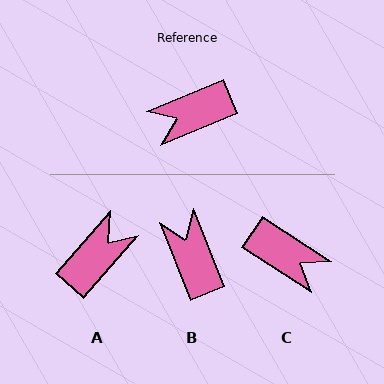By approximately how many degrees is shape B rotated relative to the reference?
Approximately 91 degrees clockwise.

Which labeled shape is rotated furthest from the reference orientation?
A, about 154 degrees away.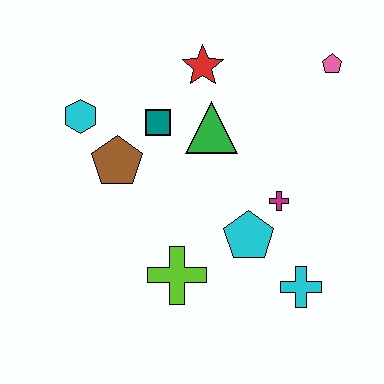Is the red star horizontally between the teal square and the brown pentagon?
No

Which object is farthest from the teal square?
The cyan cross is farthest from the teal square.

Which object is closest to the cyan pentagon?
The magenta cross is closest to the cyan pentagon.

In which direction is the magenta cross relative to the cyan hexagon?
The magenta cross is to the right of the cyan hexagon.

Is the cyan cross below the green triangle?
Yes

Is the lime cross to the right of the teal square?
Yes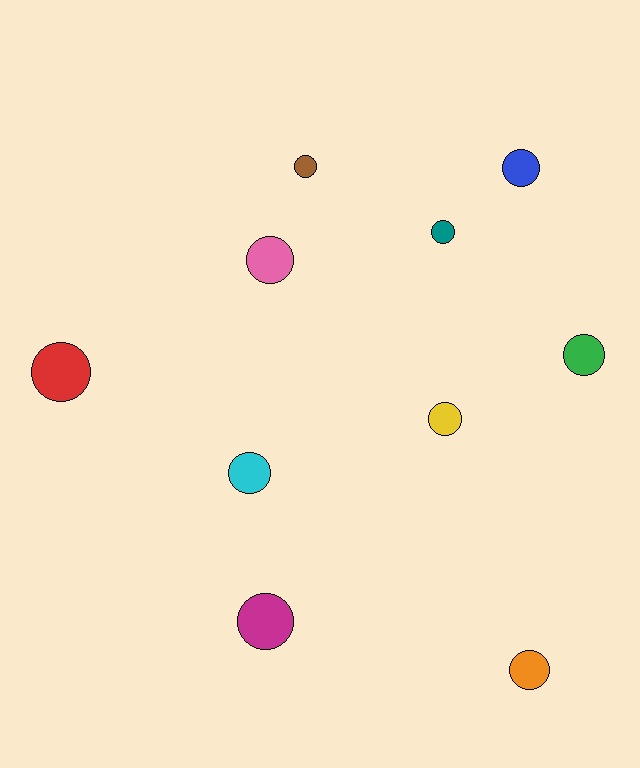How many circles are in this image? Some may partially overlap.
There are 10 circles.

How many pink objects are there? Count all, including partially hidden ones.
There is 1 pink object.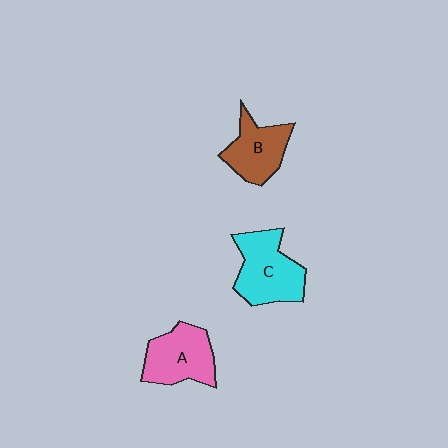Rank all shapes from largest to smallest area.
From largest to smallest: C (cyan), A (pink), B (brown).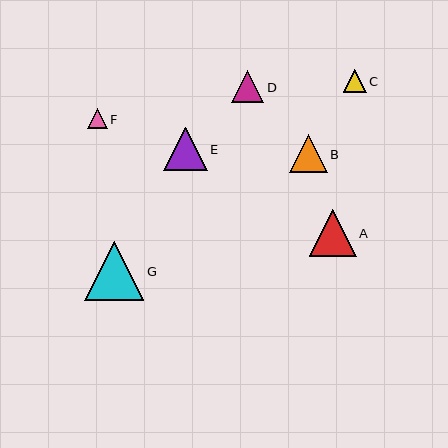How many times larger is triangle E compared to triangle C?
Triangle E is approximately 1.9 times the size of triangle C.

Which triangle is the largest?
Triangle G is the largest with a size of approximately 59 pixels.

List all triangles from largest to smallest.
From largest to smallest: G, A, E, B, D, C, F.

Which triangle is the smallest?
Triangle F is the smallest with a size of approximately 20 pixels.